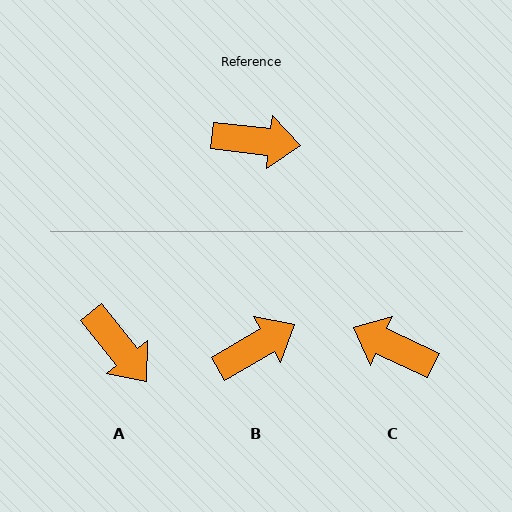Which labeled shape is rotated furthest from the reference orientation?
C, about 162 degrees away.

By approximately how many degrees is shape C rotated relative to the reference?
Approximately 162 degrees counter-clockwise.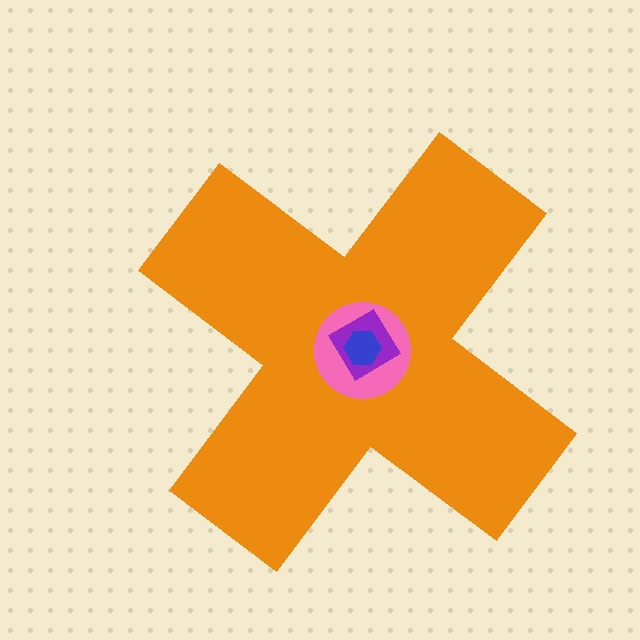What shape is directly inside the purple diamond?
The blue hexagon.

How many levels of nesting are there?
4.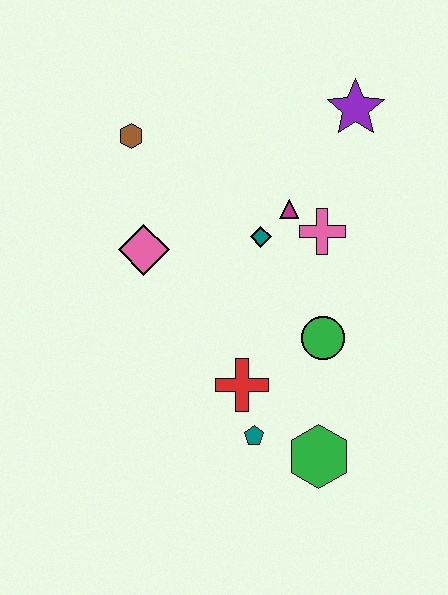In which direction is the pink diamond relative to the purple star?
The pink diamond is to the left of the purple star.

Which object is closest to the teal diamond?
The magenta triangle is closest to the teal diamond.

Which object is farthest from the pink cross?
The green hexagon is farthest from the pink cross.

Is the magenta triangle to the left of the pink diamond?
No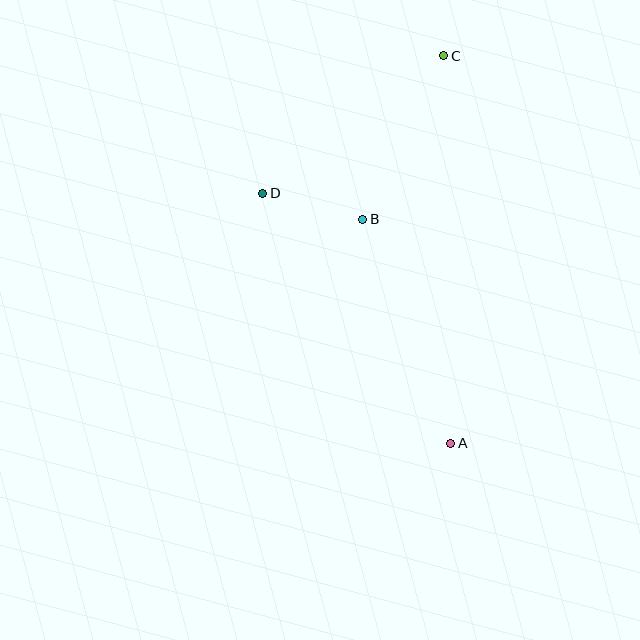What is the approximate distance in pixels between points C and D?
The distance between C and D is approximately 228 pixels.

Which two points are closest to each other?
Points B and D are closest to each other.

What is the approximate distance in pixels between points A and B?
The distance between A and B is approximately 241 pixels.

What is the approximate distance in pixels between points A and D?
The distance between A and D is approximately 313 pixels.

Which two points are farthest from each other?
Points A and C are farthest from each other.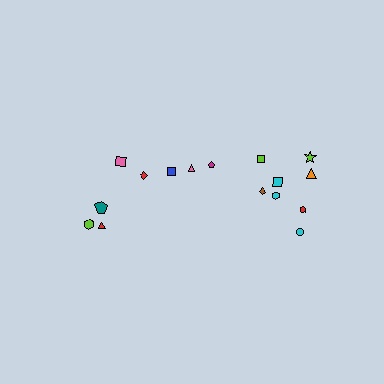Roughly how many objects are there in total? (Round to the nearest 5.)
Roughly 15 objects in total.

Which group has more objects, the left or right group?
The right group.